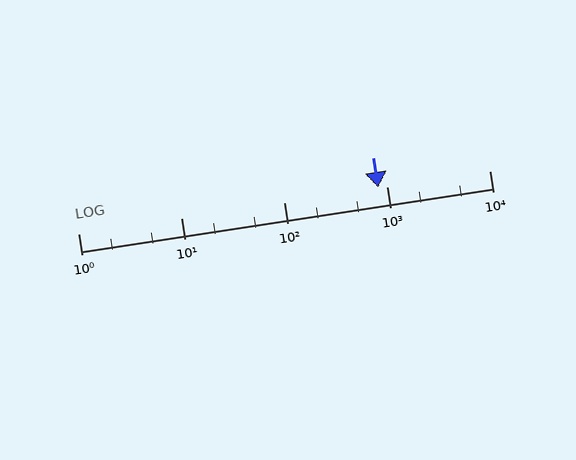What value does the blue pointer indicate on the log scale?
The pointer indicates approximately 820.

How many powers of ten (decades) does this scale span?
The scale spans 4 decades, from 1 to 10000.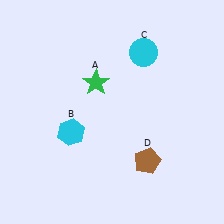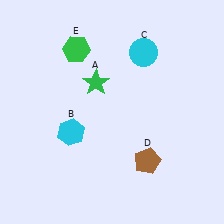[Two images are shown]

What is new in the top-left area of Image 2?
A green hexagon (E) was added in the top-left area of Image 2.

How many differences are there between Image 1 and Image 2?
There is 1 difference between the two images.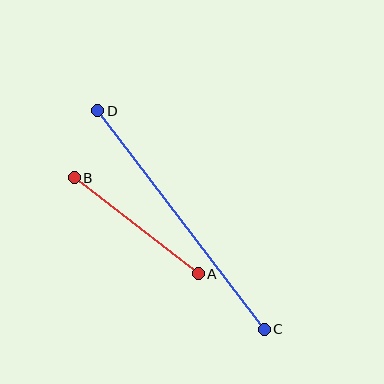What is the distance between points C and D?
The distance is approximately 275 pixels.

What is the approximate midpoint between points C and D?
The midpoint is at approximately (181, 220) pixels.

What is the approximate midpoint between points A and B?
The midpoint is at approximately (136, 226) pixels.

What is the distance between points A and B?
The distance is approximately 157 pixels.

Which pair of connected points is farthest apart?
Points C and D are farthest apart.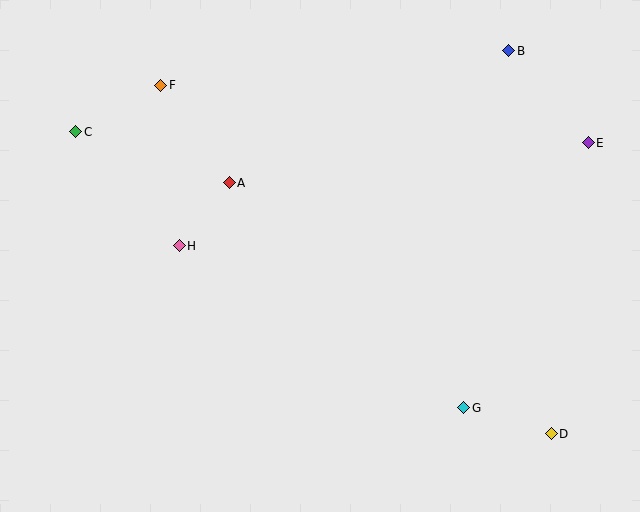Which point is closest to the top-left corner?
Point C is closest to the top-left corner.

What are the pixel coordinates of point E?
Point E is at (588, 143).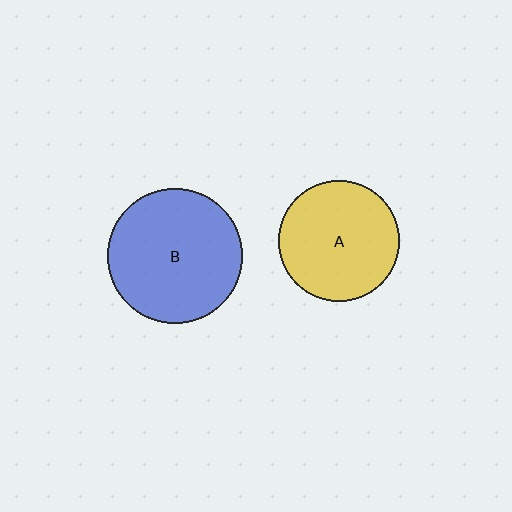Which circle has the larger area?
Circle B (blue).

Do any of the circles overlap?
No, none of the circles overlap.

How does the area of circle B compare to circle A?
Approximately 1.2 times.